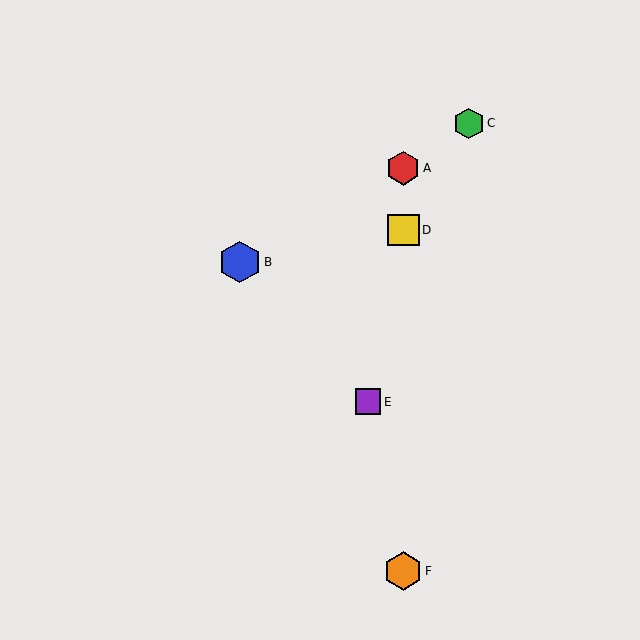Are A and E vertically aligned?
No, A is at x≈403 and E is at x≈368.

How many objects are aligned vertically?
3 objects (A, D, F) are aligned vertically.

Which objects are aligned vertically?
Objects A, D, F are aligned vertically.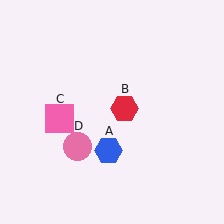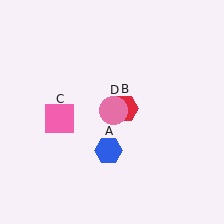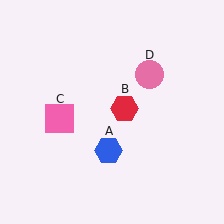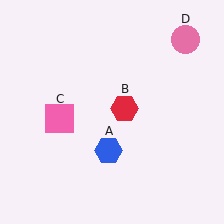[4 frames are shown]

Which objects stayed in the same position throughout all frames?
Blue hexagon (object A) and red hexagon (object B) and pink square (object C) remained stationary.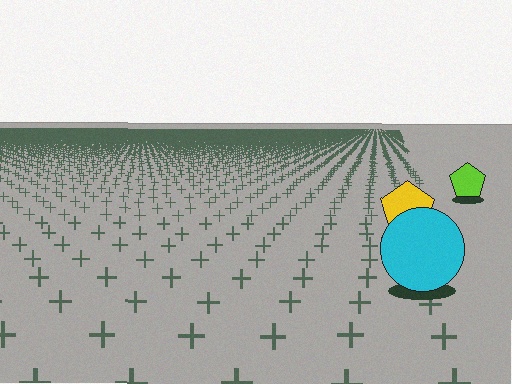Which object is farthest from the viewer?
The lime pentagon is farthest from the viewer. It appears smaller and the ground texture around it is denser.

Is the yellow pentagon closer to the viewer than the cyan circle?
No. The cyan circle is closer — you can tell from the texture gradient: the ground texture is coarser near it.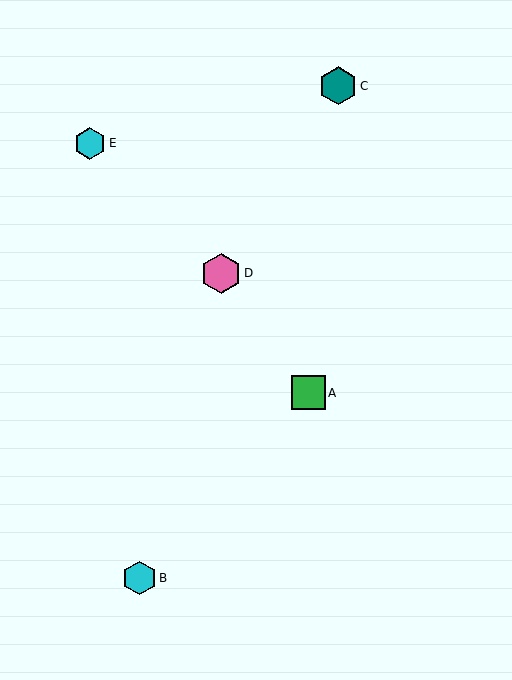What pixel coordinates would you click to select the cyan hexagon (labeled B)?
Click at (139, 578) to select the cyan hexagon B.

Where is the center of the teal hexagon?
The center of the teal hexagon is at (338, 86).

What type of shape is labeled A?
Shape A is a green square.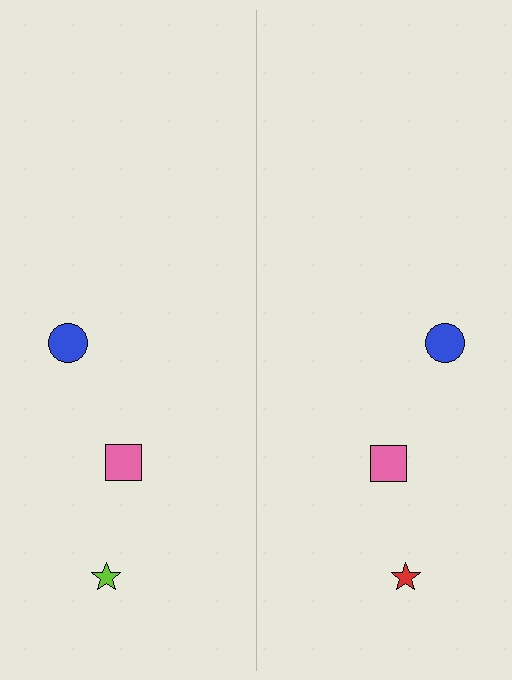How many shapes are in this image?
There are 6 shapes in this image.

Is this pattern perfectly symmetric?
No, the pattern is not perfectly symmetric. The red star on the right side breaks the symmetry — its mirror counterpart is lime.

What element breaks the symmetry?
The red star on the right side breaks the symmetry — its mirror counterpart is lime.